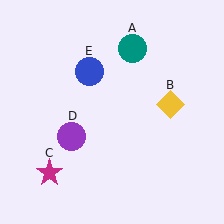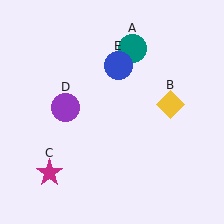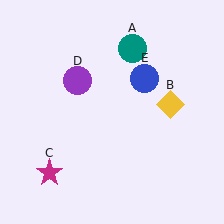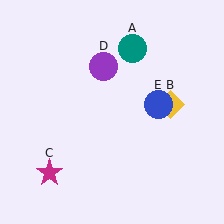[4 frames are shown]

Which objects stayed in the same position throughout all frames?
Teal circle (object A) and yellow diamond (object B) and magenta star (object C) remained stationary.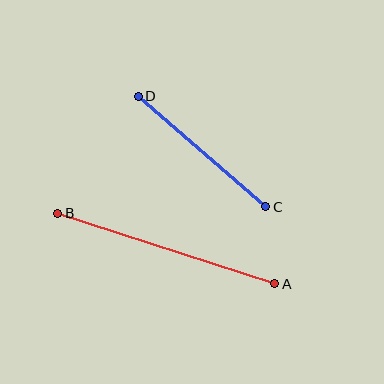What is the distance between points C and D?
The distance is approximately 169 pixels.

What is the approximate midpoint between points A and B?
The midpoint is at approximately (166, 249) pixels.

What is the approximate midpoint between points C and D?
The midpoint is at approximately (202, 151) pixels.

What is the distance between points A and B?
The distance is approximately 228 pixels.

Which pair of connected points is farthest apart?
Points A and B are farthest apart.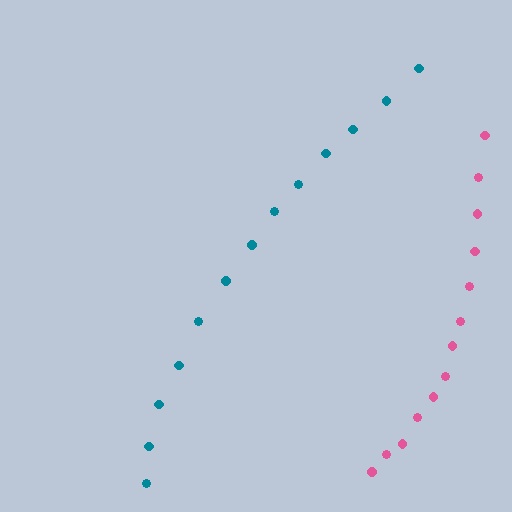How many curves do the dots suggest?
There are 2 distinct paths.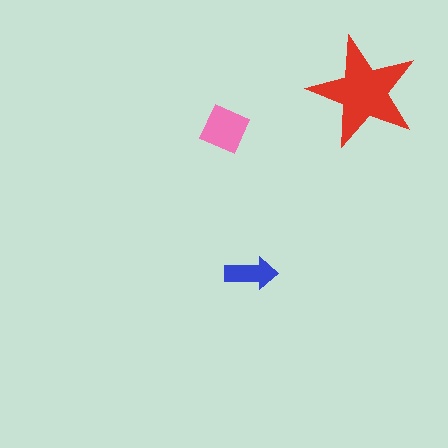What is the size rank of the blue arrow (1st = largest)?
3rd.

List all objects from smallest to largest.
The blue arrow, the pink diamond, the red star.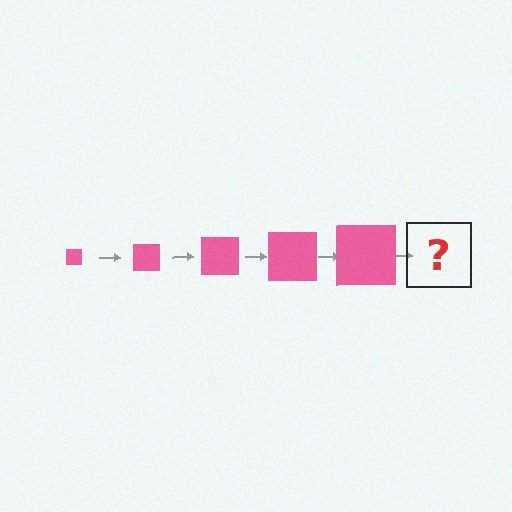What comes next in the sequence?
The next element should be a pink square, larger than the previous one.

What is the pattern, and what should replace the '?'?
The pattern is that the square gets progressively larger each step. The '?' should be a pink square, larger than the previous one.